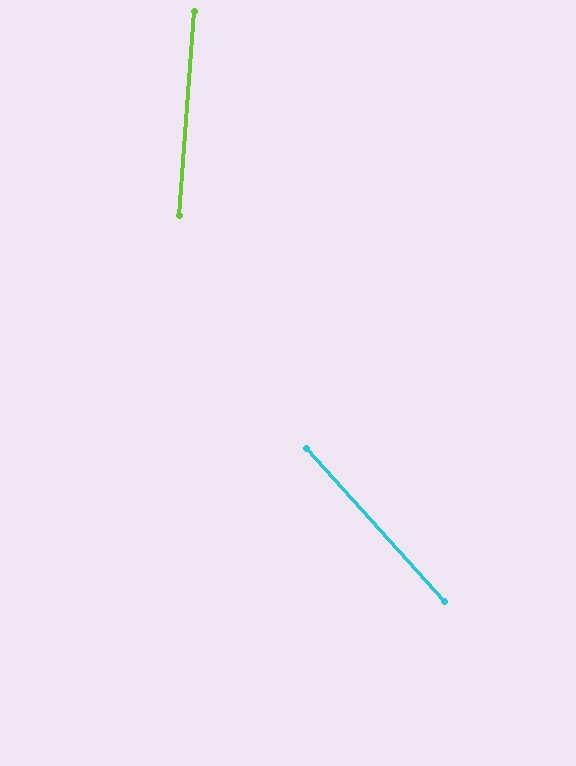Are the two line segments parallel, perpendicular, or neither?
Neither parallel nor perpendicular — they differ by about 46°.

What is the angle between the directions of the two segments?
Approximately 46 degrees.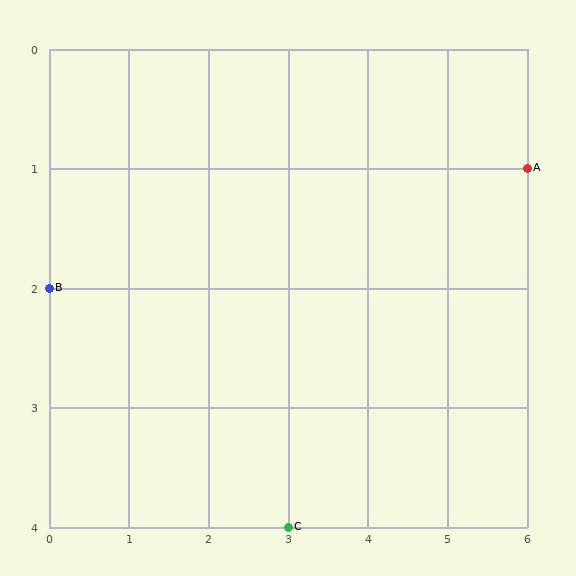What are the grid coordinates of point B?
Point B is at grid coordinates (0, 2).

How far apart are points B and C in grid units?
Points B and C are 3 columns and 2 rows apart (about 3.6 grid units diagonally).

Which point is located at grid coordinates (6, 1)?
Point A is at (6, 1).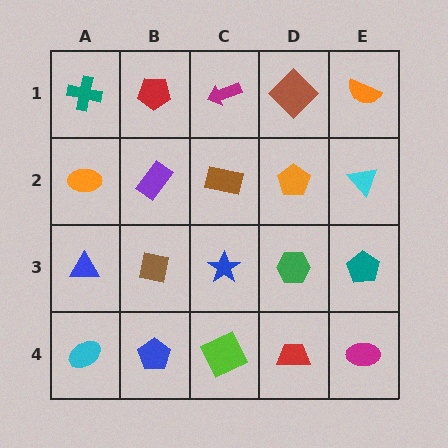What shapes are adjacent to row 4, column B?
A brown square (row 3, column B), a cyan ellipse (row 4, column A), a lime square (row 4, column C).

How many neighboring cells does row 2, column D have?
4.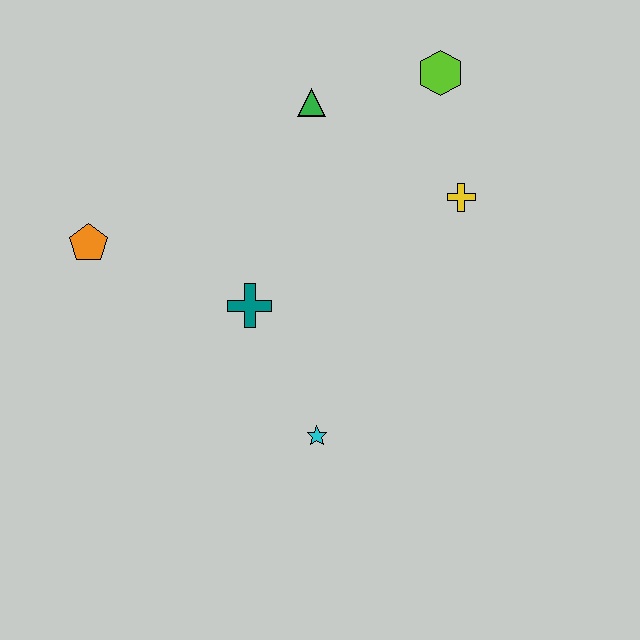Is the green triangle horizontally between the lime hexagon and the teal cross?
Yes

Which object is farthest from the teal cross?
The lime hexagon is farthest from the teal cross.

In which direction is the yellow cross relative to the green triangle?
The yellow cross is to the right of the green triangle.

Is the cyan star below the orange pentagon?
Yes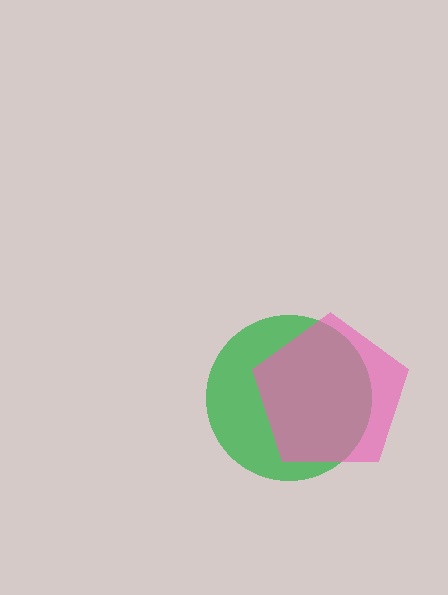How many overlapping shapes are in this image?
There are 2 overlapping shapes in the image.